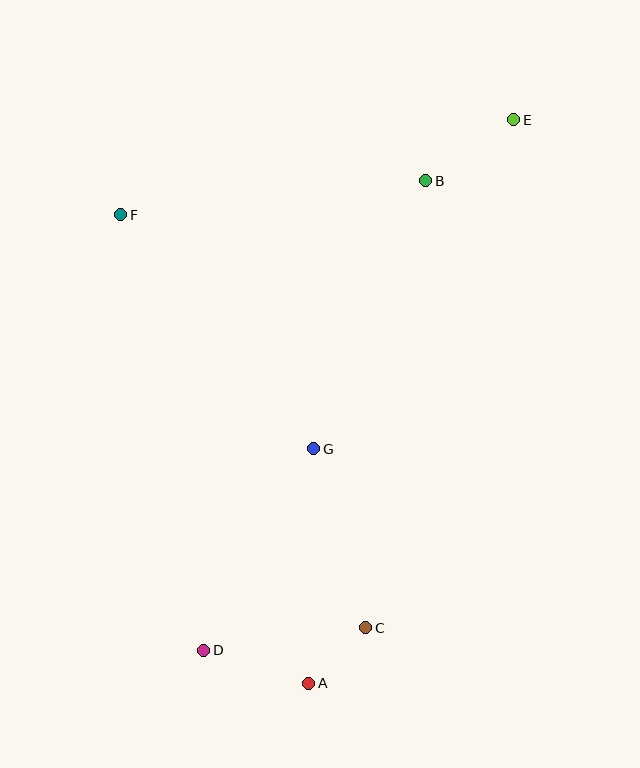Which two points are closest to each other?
Points A and C are closest to each other.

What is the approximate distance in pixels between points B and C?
The distance between B and C is approximately 451 pixels.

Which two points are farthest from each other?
Points D and E are farthest from each other.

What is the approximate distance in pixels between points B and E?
The distance between B and E is approximately 107 pixels.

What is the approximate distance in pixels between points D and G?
The distance between D and G is approximately 230 pixels.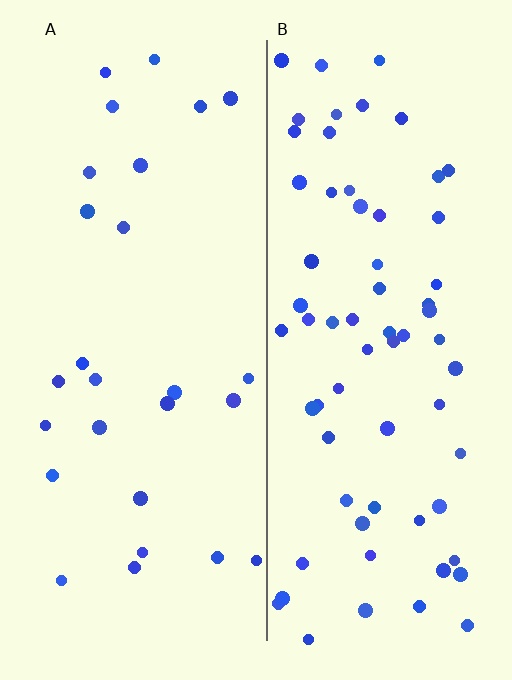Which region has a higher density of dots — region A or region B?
B (the right).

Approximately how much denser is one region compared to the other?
Approximately 2.5× — region B over region A.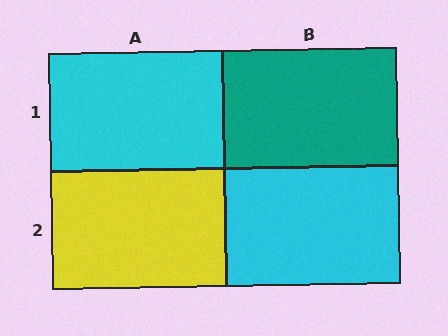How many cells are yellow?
1 cell is yellow.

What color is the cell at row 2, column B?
Cyan.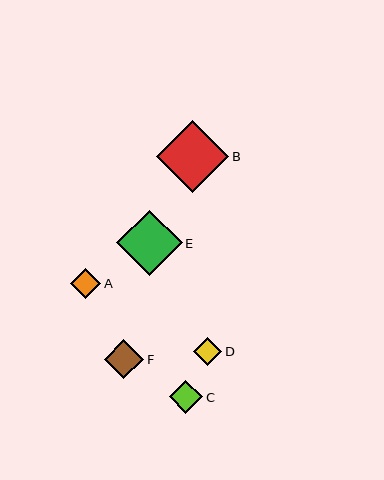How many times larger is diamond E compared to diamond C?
Diamond E is approximately 2.0 times the size of diamond C.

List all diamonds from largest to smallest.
From largest to smallest: B, E, F, C, A, D.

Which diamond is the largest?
Diamond B is the largest with a size of approximately 72 pixels.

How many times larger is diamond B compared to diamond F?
Diamond B is approximately 1.8 times the size of diamond F.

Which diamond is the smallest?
Diamond D is the smallest with a size of approximately 28 pixels.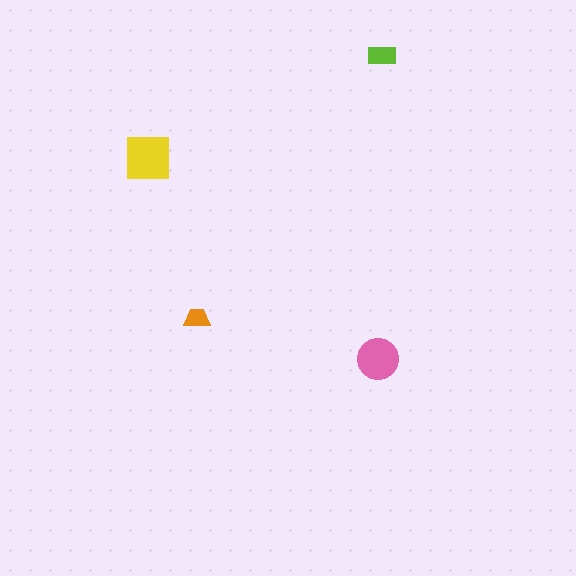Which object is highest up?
The lime rectangle is topmost.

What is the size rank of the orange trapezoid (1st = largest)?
4th.